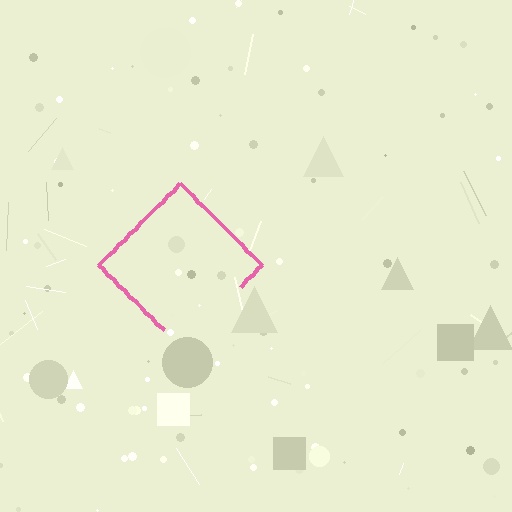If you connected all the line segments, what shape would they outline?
They would outline a diamond.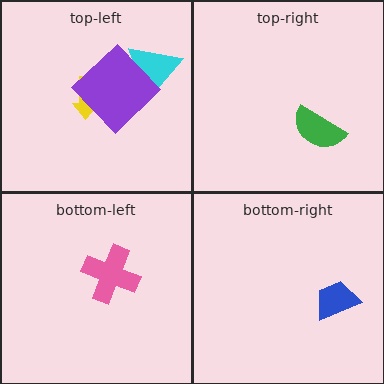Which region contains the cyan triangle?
The top-left region.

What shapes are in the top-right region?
The green semicircle.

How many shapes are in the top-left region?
3.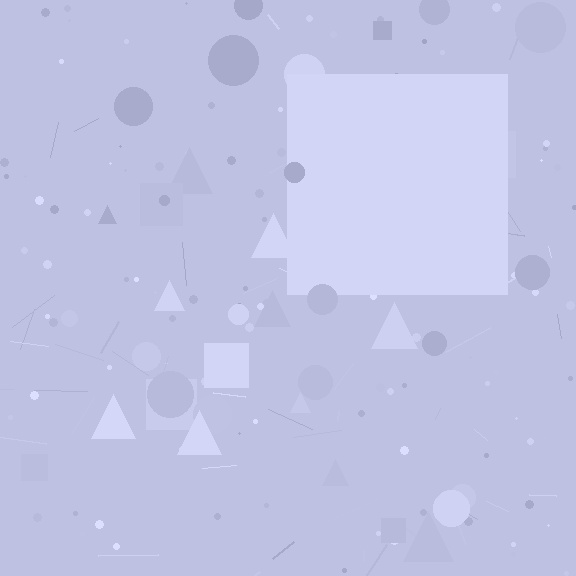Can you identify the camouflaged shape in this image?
The camouflaged shape is a square.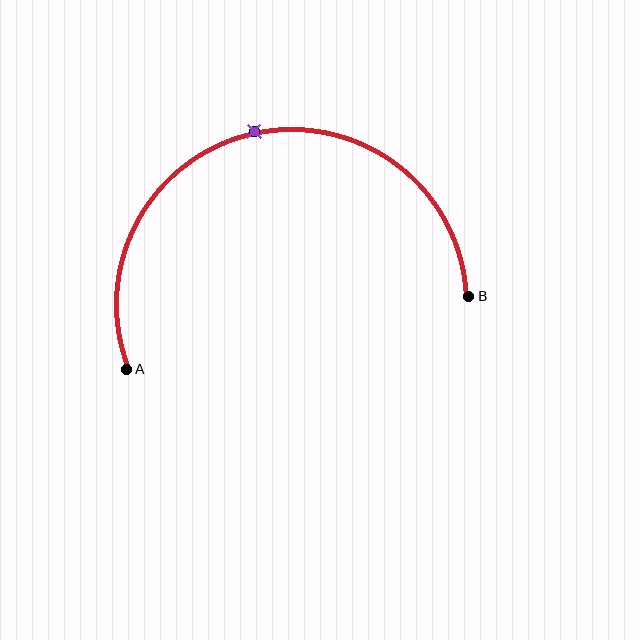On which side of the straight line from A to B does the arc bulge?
The arc bulges above the straight line connecting A and B.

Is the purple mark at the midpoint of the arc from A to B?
Yes. The purple mark lies on the arc at equal arc-length from both A and B — it is the arc midpoint.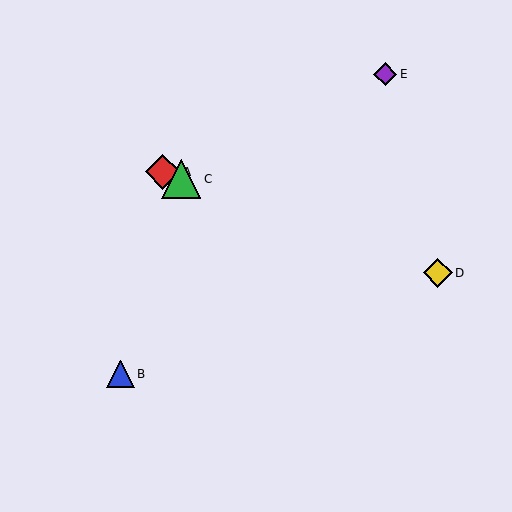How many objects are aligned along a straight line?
3 objects (A, C, D) are aligned along a straight line.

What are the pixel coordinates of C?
Object C is at (181, 179).